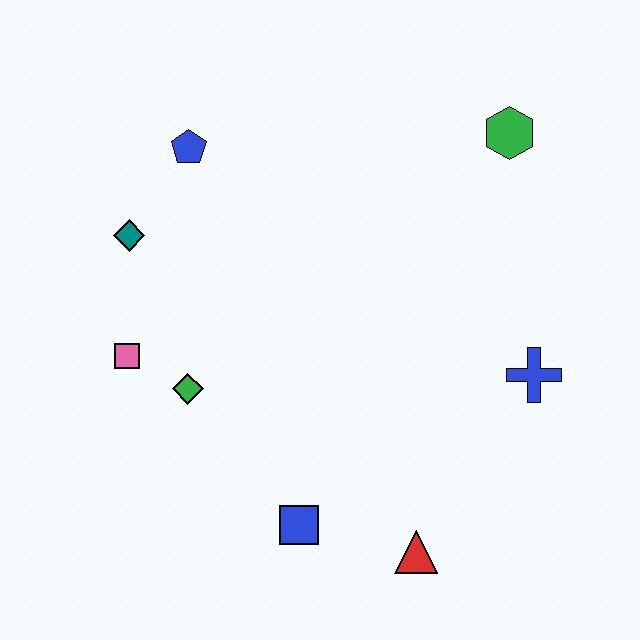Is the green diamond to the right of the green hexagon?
No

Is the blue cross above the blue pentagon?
No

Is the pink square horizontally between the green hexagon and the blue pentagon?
No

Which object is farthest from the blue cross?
The teal diamond is farthest from the blue cross.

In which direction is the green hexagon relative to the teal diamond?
The green hexagon is to the right of the teal diamond.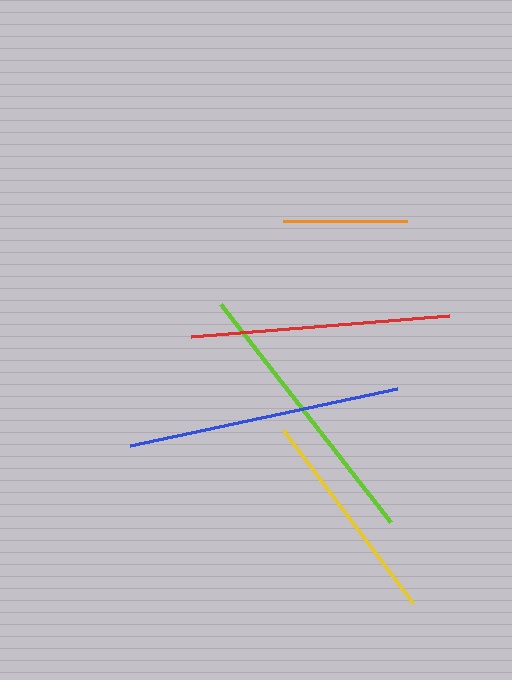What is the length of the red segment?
The red segment is approximately 259 pixels long.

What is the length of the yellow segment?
The yellow segment is approximately 216 pixels long.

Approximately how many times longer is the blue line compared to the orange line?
The blue line is approximately 2.2 times the length of the orange line.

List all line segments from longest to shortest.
From longest to shortest: lime, blue, red, yellow, orange.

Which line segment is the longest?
The lime line is the longest at approximately 276 pixels.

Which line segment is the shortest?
The orange line is the shortest at approximately 124 pixels.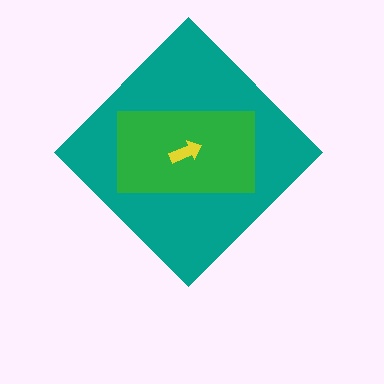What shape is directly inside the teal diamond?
The green rectangle.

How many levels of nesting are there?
3.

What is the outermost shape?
The teal diamond.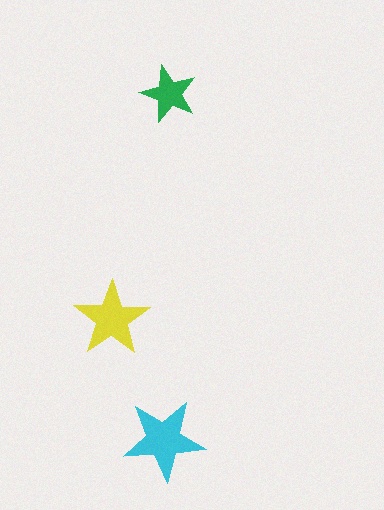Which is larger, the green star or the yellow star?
The yellow one.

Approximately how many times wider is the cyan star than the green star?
About 1.5 times wider.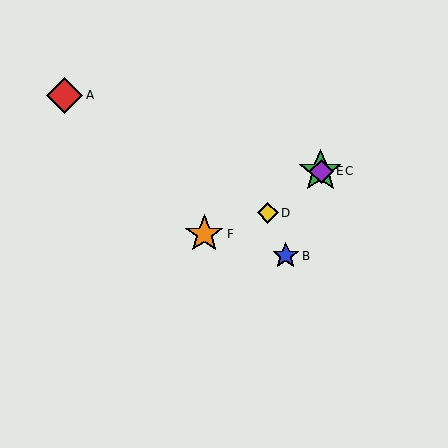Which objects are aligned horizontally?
Objects C, E are aligned horizontally.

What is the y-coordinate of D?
Object D is at y≈213.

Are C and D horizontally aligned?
No, C is at y≈171 and D is at y≈213.